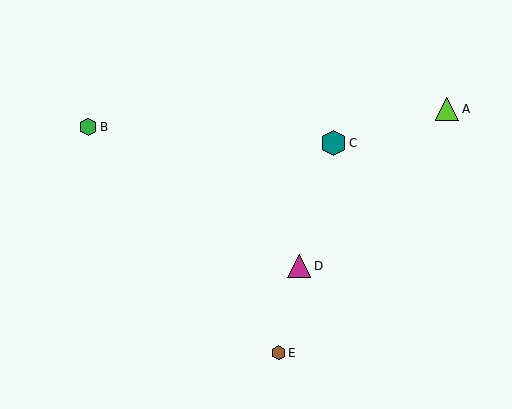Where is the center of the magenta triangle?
The center of the magenta triangle is at (299, 266).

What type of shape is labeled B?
Shape B is a green hexagon.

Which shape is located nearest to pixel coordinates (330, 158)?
The teal hexagon (labeled C) at (333, 143) is nearest to that location.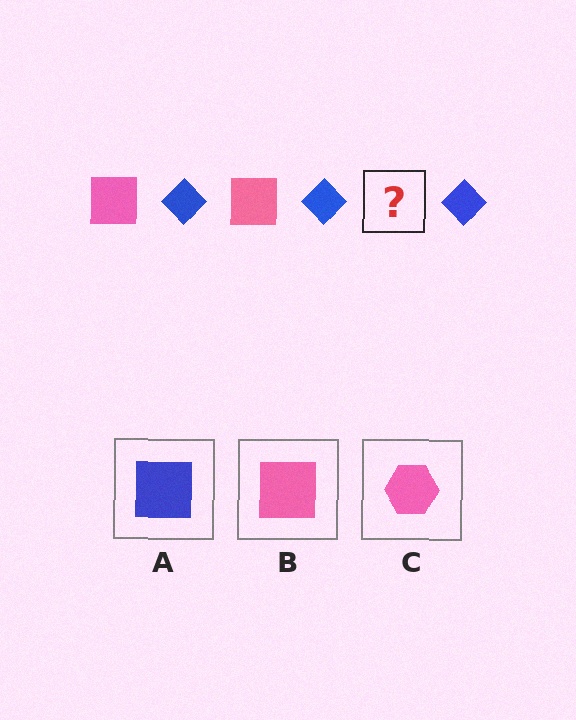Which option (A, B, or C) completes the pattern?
B.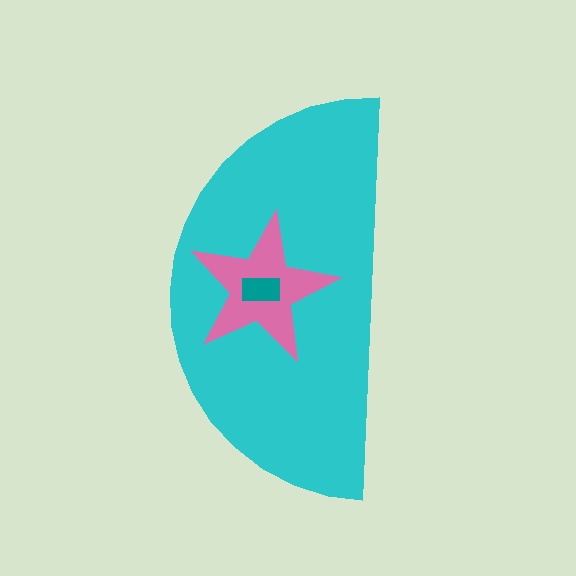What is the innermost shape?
The teal rectangle.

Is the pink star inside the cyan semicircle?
Yes.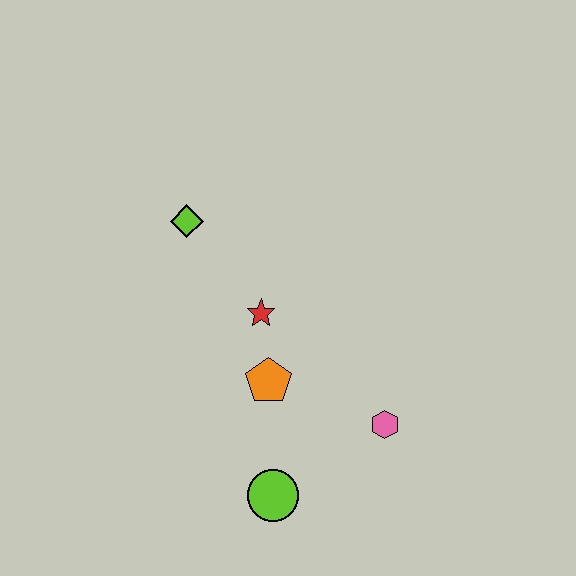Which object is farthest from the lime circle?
The lime diamond is farthest from the lime circle.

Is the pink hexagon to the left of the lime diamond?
No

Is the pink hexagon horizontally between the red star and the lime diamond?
No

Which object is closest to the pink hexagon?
The orange pentagon is closest to the pink hexagon.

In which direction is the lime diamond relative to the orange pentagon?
The lime diamond is above the orange pentagon.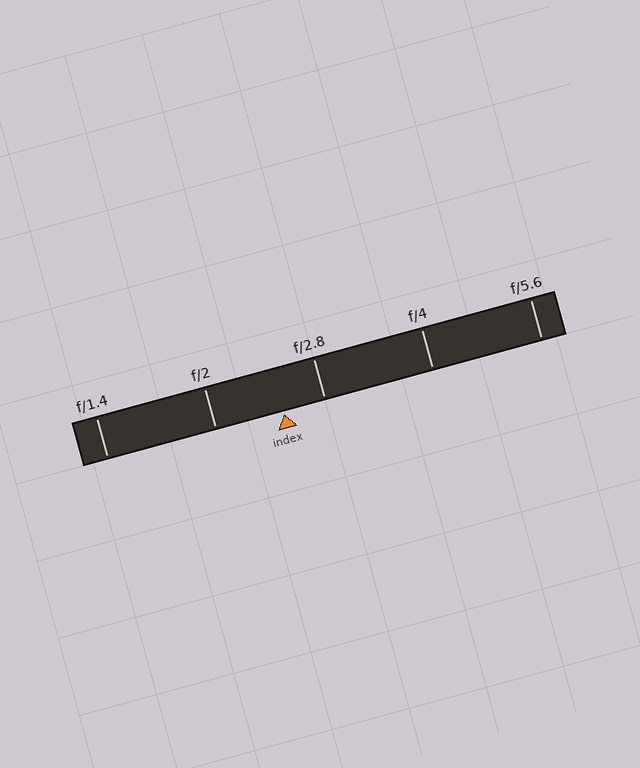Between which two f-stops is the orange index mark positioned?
The index mark is between f/2 and f/2.8.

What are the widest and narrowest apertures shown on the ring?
The widest aperture shown is f/1.4 and the narrowest is f/5.6.